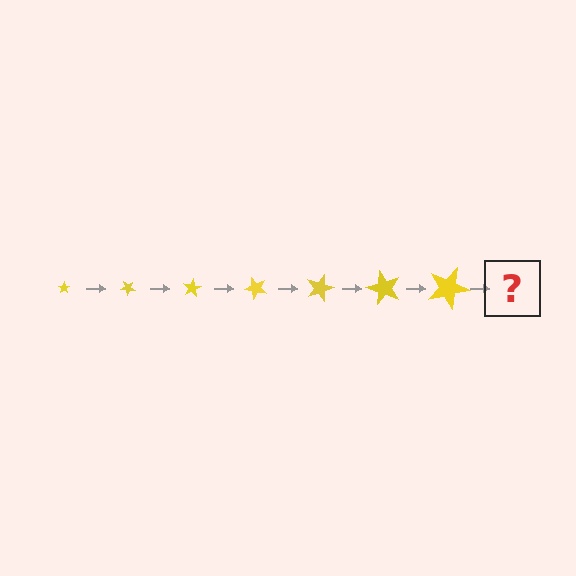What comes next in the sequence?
The next element should be a star, larger than the previous one and rotated 280 degrees from the start.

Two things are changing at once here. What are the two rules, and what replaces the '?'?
The two rules are that the star grows larger each step and it rotates 40 degrees each step. The '?' should be a star, larger than the previous one and rotated 280 degrees from the start.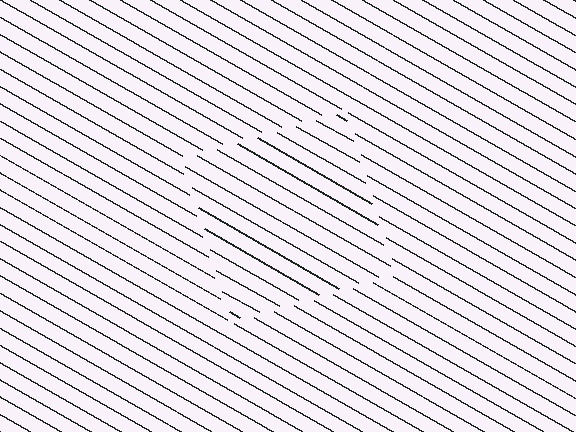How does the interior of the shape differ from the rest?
The interior of the shape contains the same grating, shifted by half a period — the contour is defined by the phase discontinuity where line-ends from the inner and outer gratings abut.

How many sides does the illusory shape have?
4 sides — the line-ends trace a square.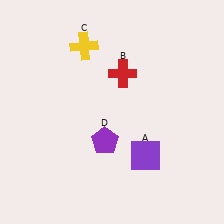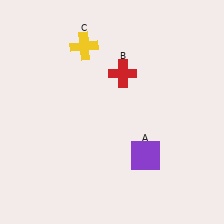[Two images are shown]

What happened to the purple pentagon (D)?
The purple pentagon (D) was removed in Image 2. It was in the bottom-left area of Image 1.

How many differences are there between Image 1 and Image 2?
There is 1 difference between the two images.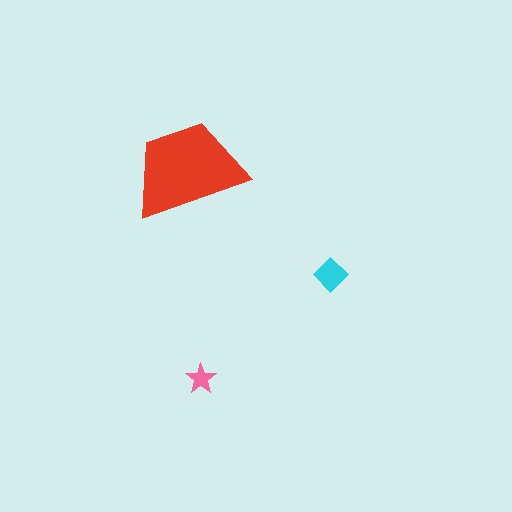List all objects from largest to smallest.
The red trapezoid, the cyan diamond, the pink star.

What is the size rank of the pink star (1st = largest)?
3rd.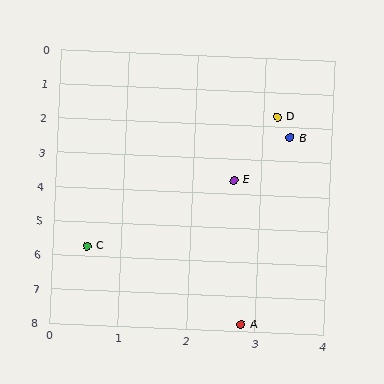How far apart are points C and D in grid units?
Points C and D are about 4.8 grid units apart.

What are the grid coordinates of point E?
Point E is at approximately (2.6, 3.6).